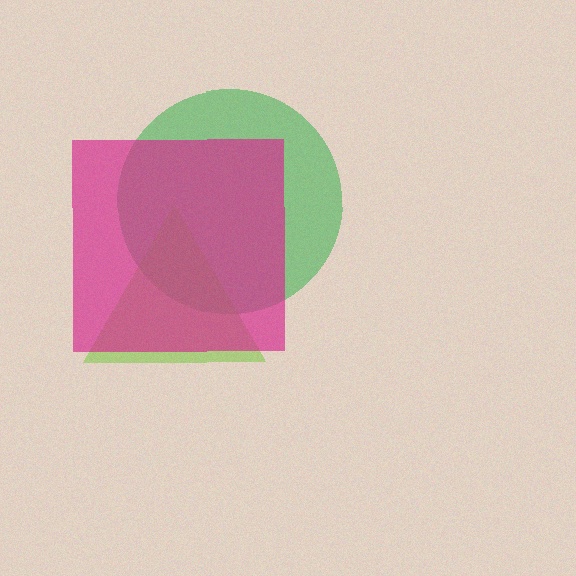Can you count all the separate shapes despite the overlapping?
Yes, there are 3 separate shapes.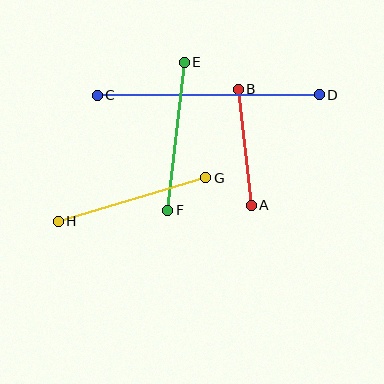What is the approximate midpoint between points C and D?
The midpoint is at approximately (208, 95) pixels.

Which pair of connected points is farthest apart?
Points C and D are farthest apart.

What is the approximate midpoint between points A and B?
The midpoint is at approximately (245, 147) pixels.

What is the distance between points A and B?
The distance is approximately 117 pixels.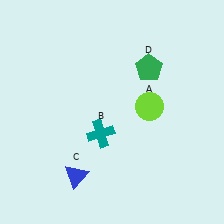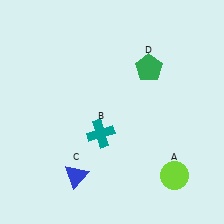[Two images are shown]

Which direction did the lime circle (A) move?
The lime circle (A) moved down.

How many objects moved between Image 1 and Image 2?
1 object moved between the two images.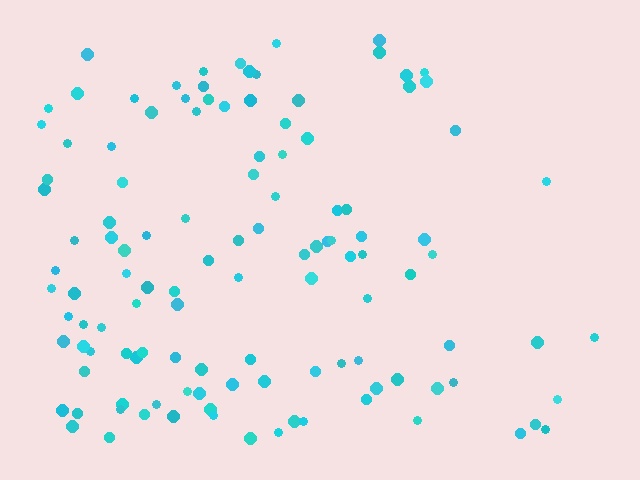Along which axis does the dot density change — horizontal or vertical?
Horizontal.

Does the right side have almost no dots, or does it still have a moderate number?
Still a moderate number, just noticeably fewer than the left.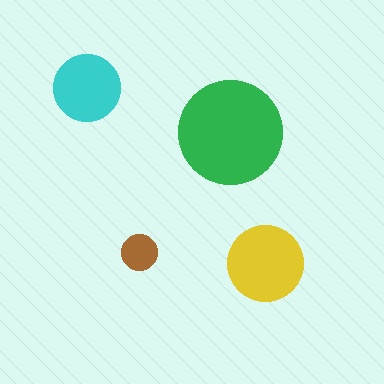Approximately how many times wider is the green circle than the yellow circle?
About 1.5 times wider.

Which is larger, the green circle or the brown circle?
The green one.